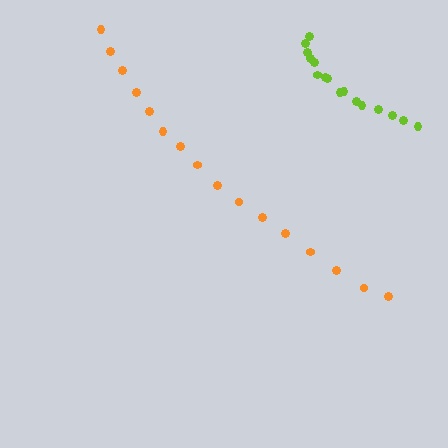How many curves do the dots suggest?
There are 2 distinct paths.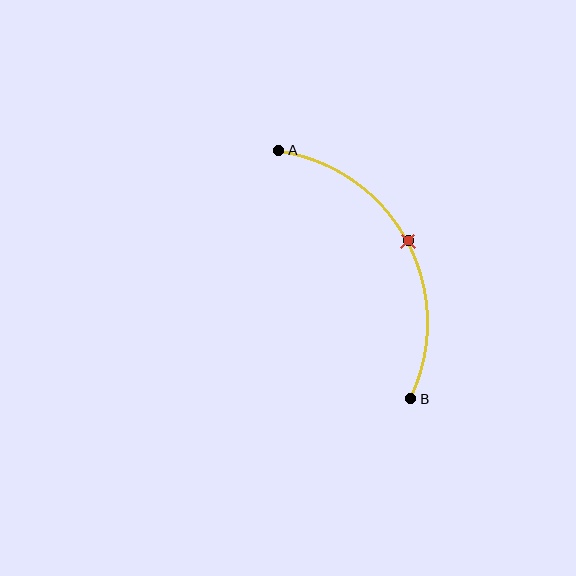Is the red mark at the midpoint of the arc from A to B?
Yes. The red mark lies on the arc at equal arc-length from both A and B — it is the arc midpoint.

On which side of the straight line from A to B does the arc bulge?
The arc bulges to the right of the straight line connecting A and B.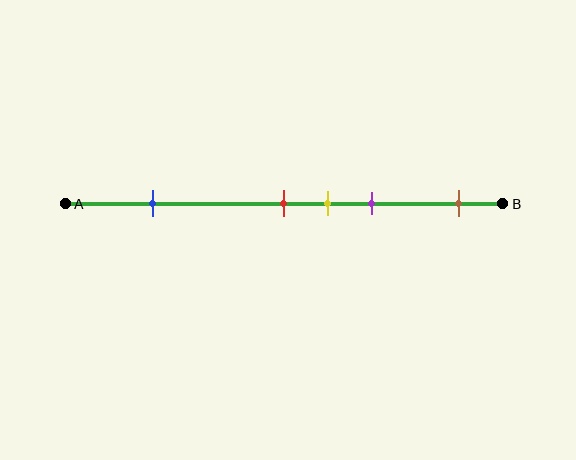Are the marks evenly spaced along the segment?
No, the marks are not evenly spaced.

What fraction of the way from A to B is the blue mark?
The blue mark is approximately 20% (0.2) of the way from A to B.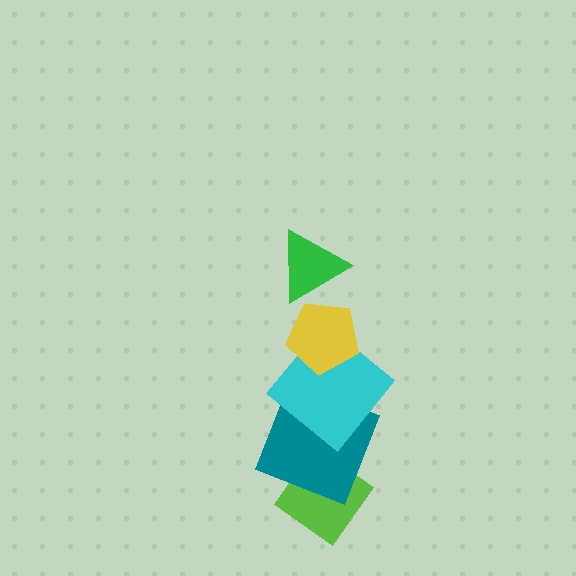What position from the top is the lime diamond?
The lime diamond is 5th from the top.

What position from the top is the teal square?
The teal square is 4th from the top.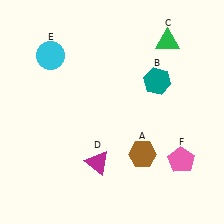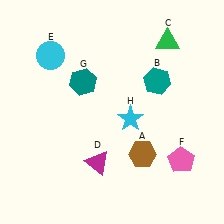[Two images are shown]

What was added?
A teal hexagon (G), a cyan star (H) were added in Image 2.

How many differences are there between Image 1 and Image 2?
There are 2 differences between the two images.